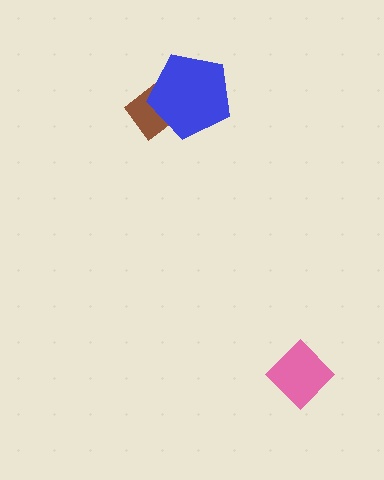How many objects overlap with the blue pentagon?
1 object overlaps with the blue pentagon.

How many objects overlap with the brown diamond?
1 object overlaps with the brown diamond.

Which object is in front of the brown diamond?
The blue pentagon is in front of the brown diamond.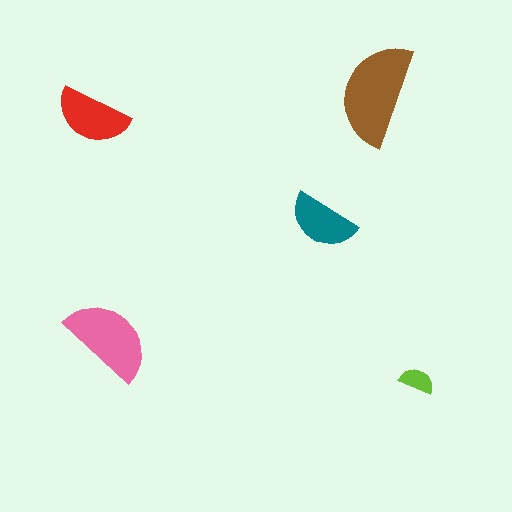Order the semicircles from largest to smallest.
the brown one, the pink one, the red one, the teal one, the lime one.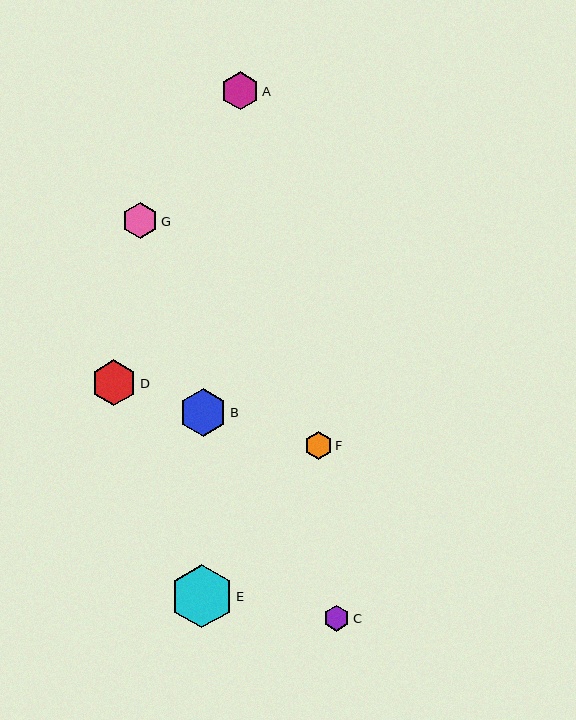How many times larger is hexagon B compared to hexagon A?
Hexagon B is approximately 1.2 times the size of hexagon A.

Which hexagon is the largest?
Hexagon E is the largest with a size of approximately 63 pixels.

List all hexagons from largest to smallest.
From largest to smallest: E, B, D, A, G, F, C.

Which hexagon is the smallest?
Hexagon C is the smallest with a size of approximately 26 pixels.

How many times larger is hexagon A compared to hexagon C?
Hexagon A is approximately 1.5 times the size of hexagon C.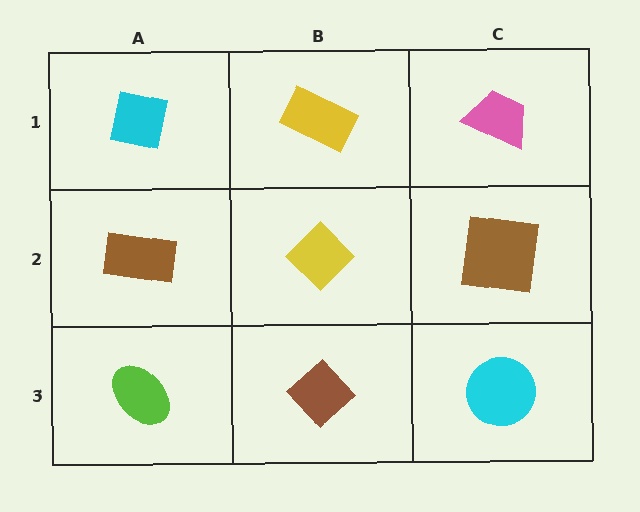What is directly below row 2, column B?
A brown diamond.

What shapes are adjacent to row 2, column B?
A yellow rectangle (row 1, column B), a brown diamond (row 3, column B), a brown rectangle (row 2, column A), a brown square (row 2, column C).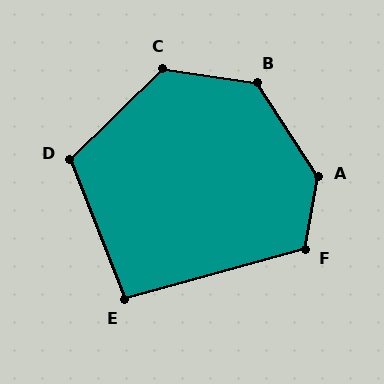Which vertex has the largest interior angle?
A, at approximately 137 degrees.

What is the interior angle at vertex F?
Approximately 116 degrees (obtuse).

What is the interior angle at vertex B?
Approximately 132 degrees (obtuse).